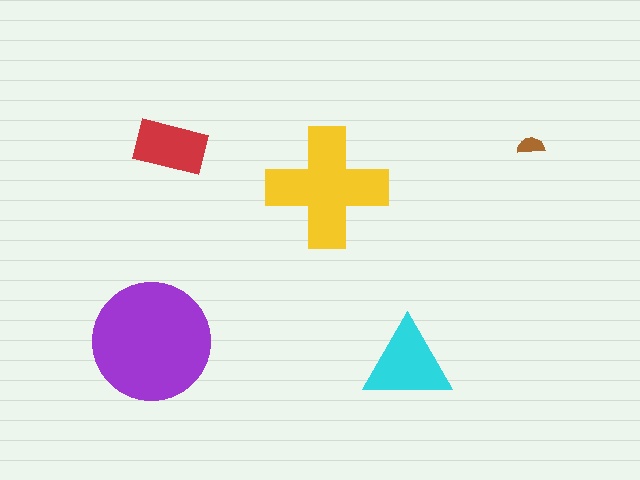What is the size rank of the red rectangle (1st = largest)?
4th.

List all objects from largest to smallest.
The purple circle, the yellow cross, the cyan triangle, the red rectangle, the brown semicircle.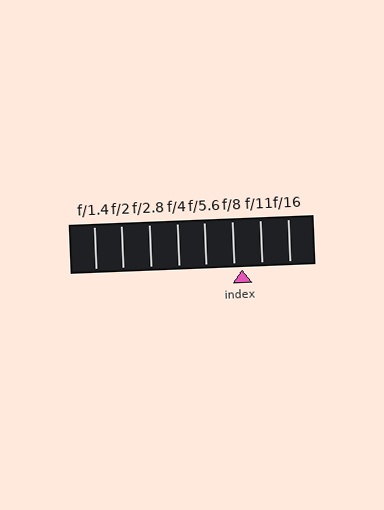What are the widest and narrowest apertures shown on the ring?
The widest aperture shown is f/1.4 and the narrowest is f/16.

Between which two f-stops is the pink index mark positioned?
The index mark is between f/8 and f/11.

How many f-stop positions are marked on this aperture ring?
There are 8 f-stop positions marked.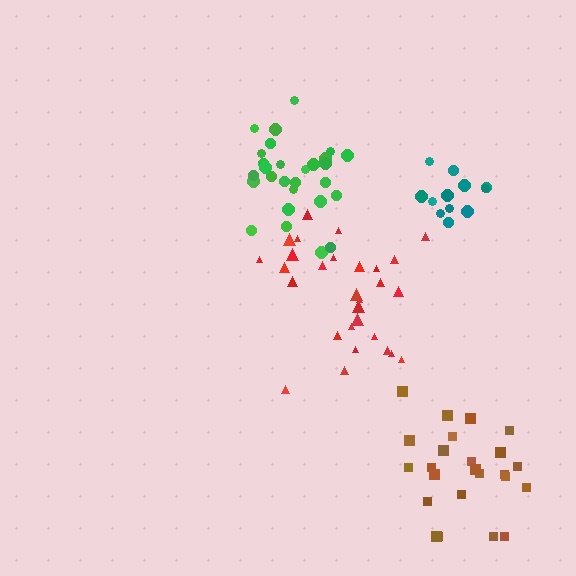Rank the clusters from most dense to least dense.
red, teal, green, brown.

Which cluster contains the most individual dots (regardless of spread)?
Red (29).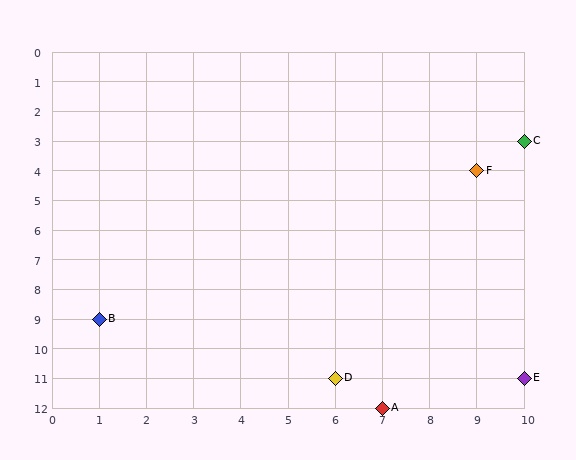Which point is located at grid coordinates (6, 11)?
Point D is at (6, 11).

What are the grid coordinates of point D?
Point D is at grid coordinates (6, 11).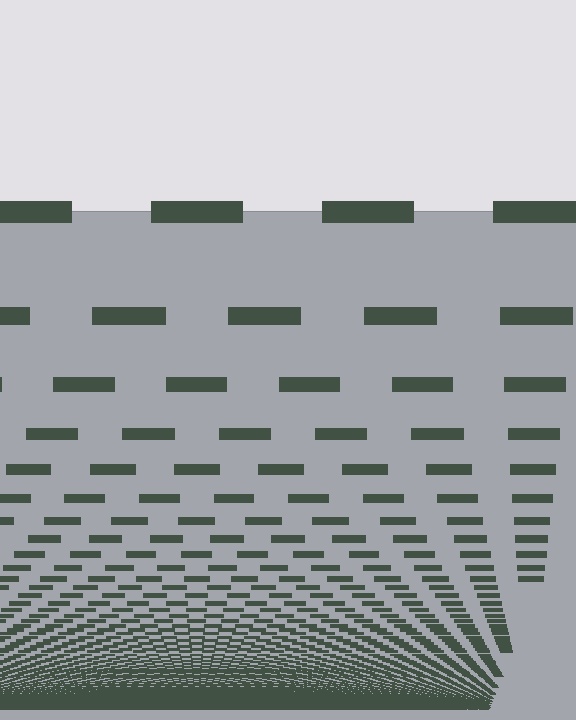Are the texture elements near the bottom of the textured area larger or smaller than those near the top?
Smaller. The gradient is inverted — elements near the bottom are smaller and denser.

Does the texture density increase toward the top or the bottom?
Density increases toward the bottom.